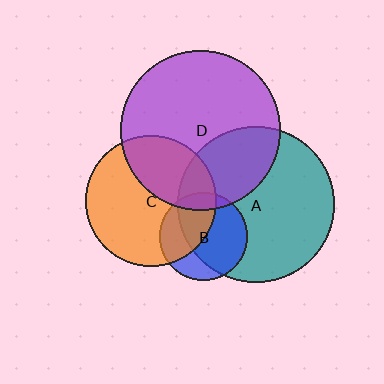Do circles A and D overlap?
Yes.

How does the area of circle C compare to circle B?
Approximately 2.2 times.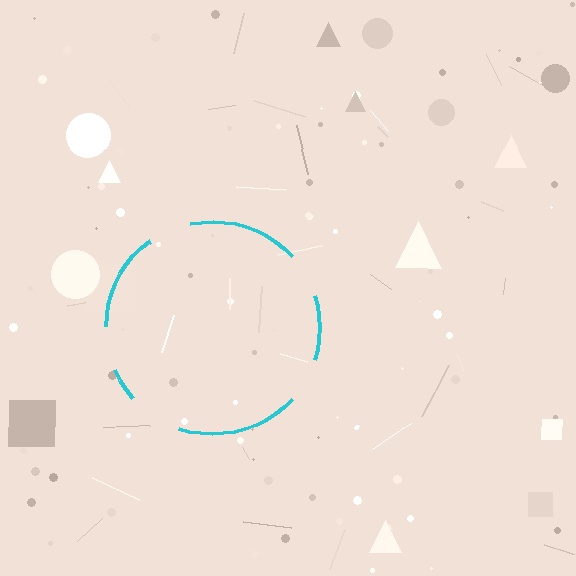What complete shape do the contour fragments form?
The contour fragments form a circle.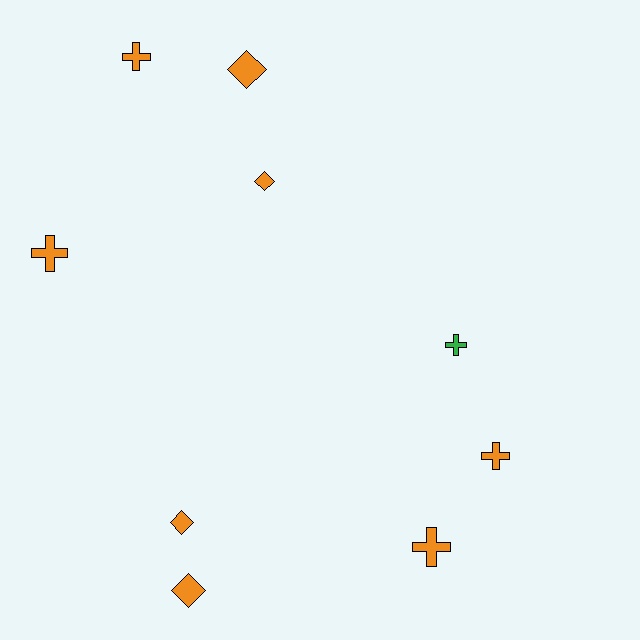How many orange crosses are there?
There are 4 orange crosses.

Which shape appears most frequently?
Cross, with 5 objects.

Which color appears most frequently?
Orange, with 8 objects.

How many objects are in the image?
There are 9 objects.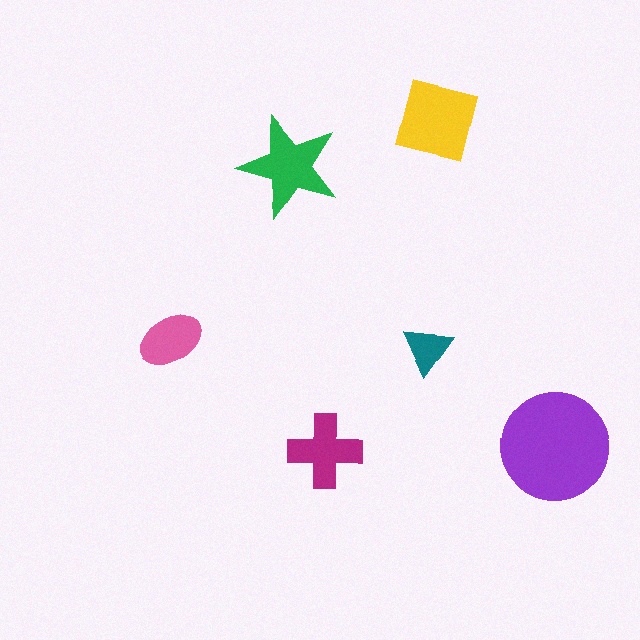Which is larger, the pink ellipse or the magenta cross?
The magenta cross.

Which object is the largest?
The purple circle.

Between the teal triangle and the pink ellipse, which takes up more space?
The pink ellipse.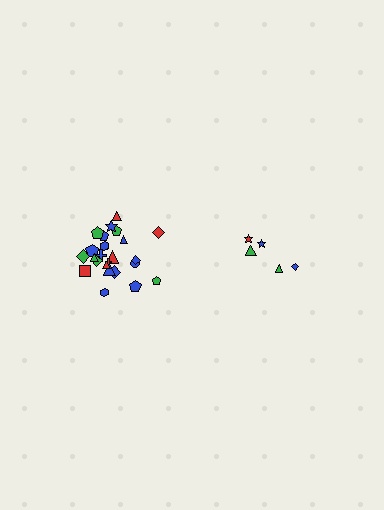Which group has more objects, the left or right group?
The left group.